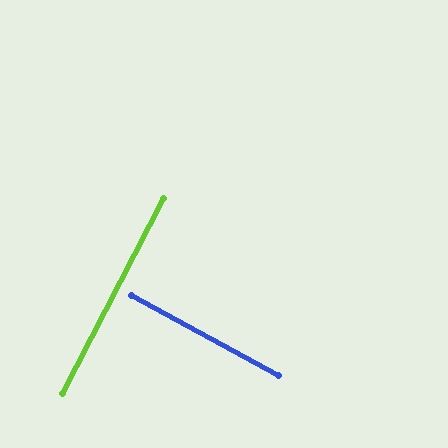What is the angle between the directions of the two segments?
Approximately 89 degrees.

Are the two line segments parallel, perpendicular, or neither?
Perpendicular — they meet at approximately 89°.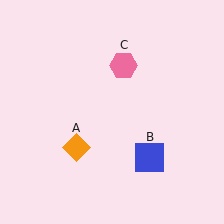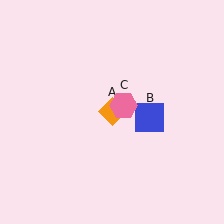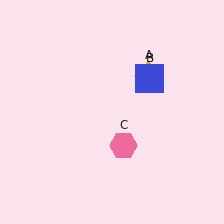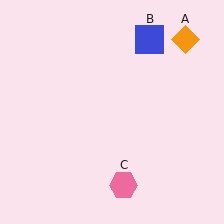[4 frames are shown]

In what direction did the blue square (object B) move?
The blue square (object B) moved up.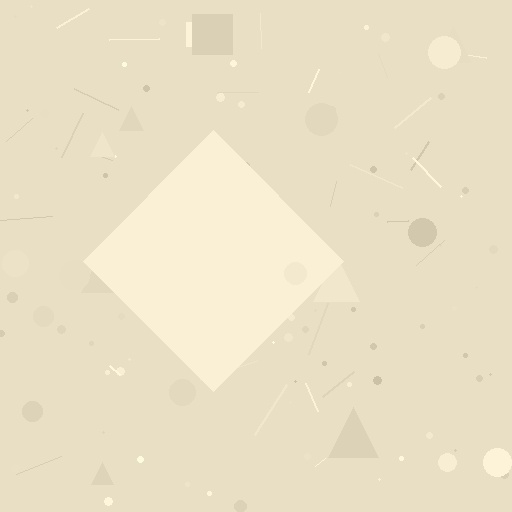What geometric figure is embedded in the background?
A diamond is embedded in the background.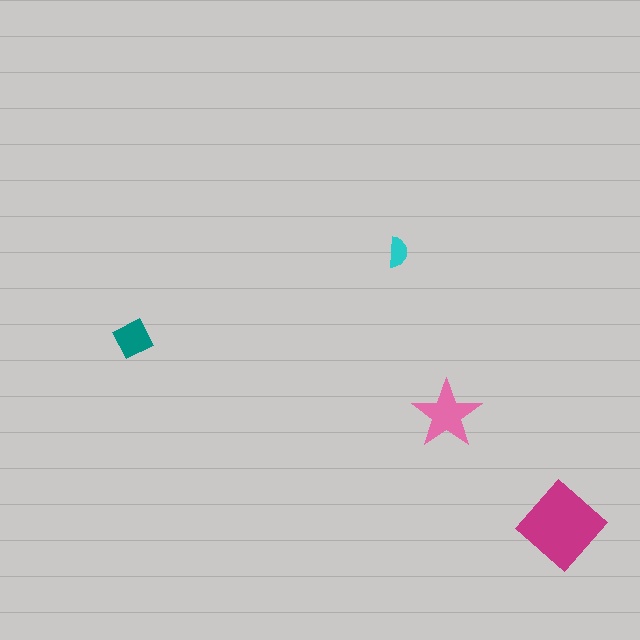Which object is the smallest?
The cyan semicircle.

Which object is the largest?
The magenta diamond.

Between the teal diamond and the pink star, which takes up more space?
The pink star.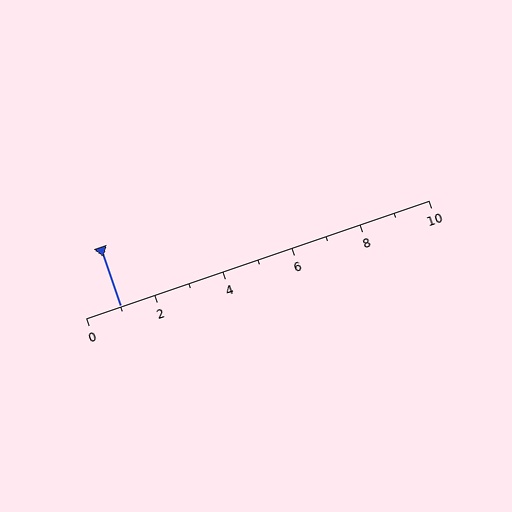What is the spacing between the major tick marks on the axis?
The major ticks are spaced 2 apart.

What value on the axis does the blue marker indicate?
The marker indicates approximately 1.